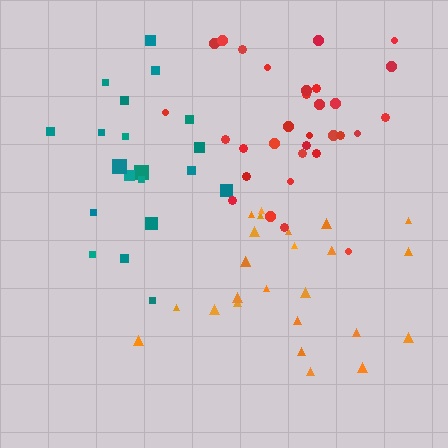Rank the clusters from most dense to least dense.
red, orange, teal.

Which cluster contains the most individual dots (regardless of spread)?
Red (31).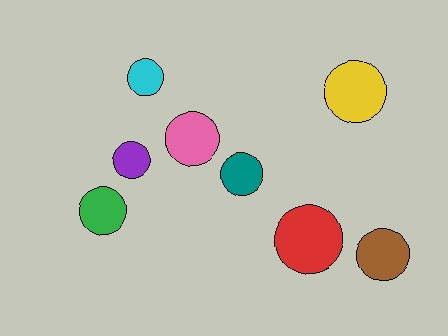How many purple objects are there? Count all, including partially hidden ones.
There is 1 purple object.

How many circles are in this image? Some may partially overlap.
There are 8 circles.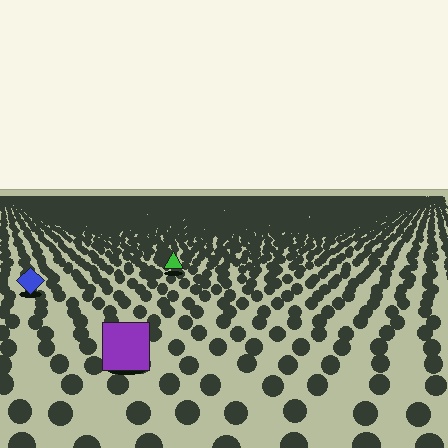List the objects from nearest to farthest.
From nearest to farthest: the purple square, the blue diamond, the green triangle.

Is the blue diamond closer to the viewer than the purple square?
No. The purple square is closer — you can tell from the texture gradient: the ground texture is coarser near it.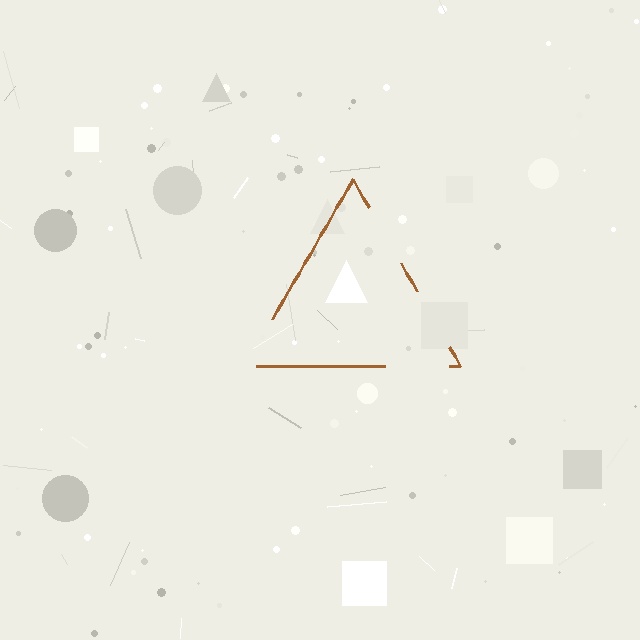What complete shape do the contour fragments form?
The contour fragments form a triangle.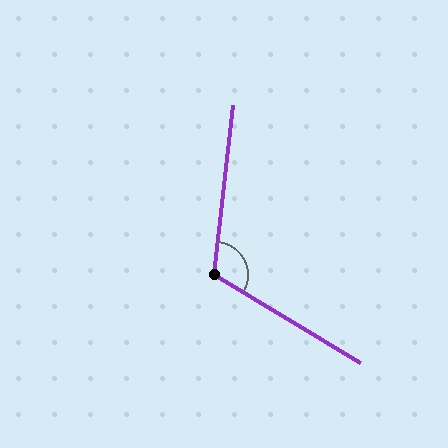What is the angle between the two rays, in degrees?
Approximately 115 degrees.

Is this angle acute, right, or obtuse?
It is obtuse.